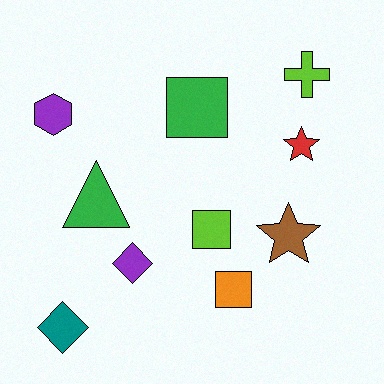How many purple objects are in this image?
There are 2 purple objects.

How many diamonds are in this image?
There are 2 diamonds.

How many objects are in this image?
There are 10 objects.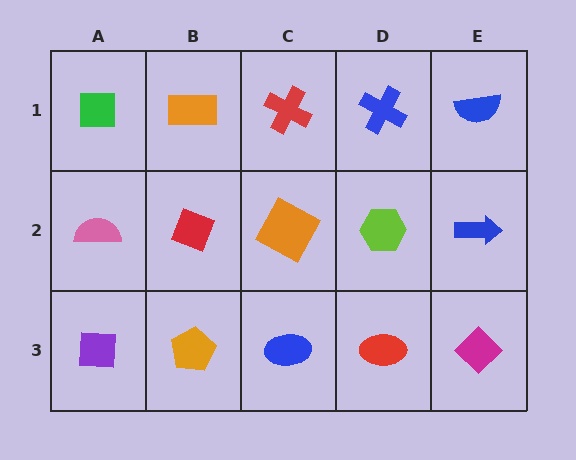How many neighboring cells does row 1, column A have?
2.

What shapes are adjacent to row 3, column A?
A pink semicircle (row 2, column A), an orange pentagon (row 3, column B).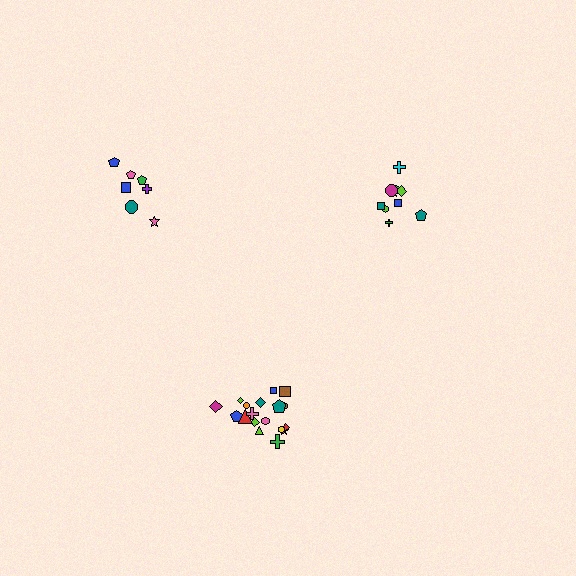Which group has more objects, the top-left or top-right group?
The top-right group.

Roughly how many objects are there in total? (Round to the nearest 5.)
Roughly 35 objects in total.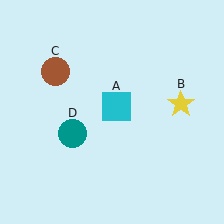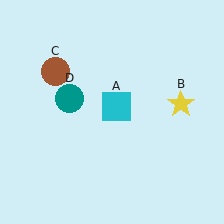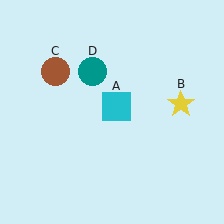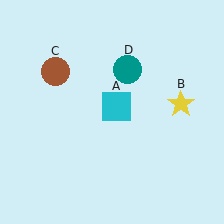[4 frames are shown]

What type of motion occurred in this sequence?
The teal circle (object D) rotated clockwise around the center of the scene.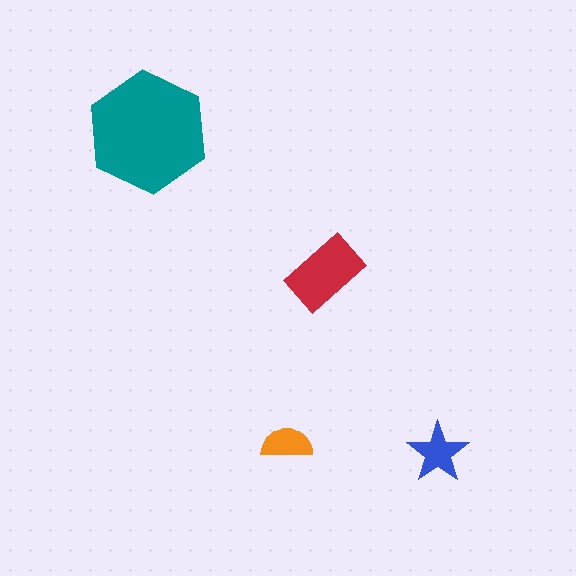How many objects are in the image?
There are 4 objects in the image.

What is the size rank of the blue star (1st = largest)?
3rd.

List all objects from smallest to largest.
The orange semicircle, the blue star, the red rectangle, the teal hexagon.